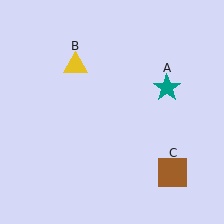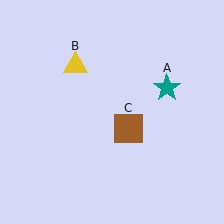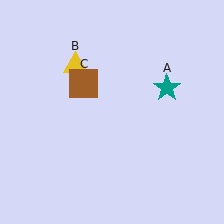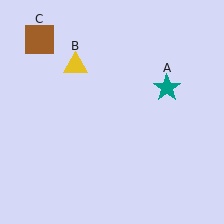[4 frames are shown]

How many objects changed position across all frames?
1 object changed position: brown square (object C).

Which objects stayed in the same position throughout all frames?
Teal star (object A) and yellow triangle (object B) remained stationary.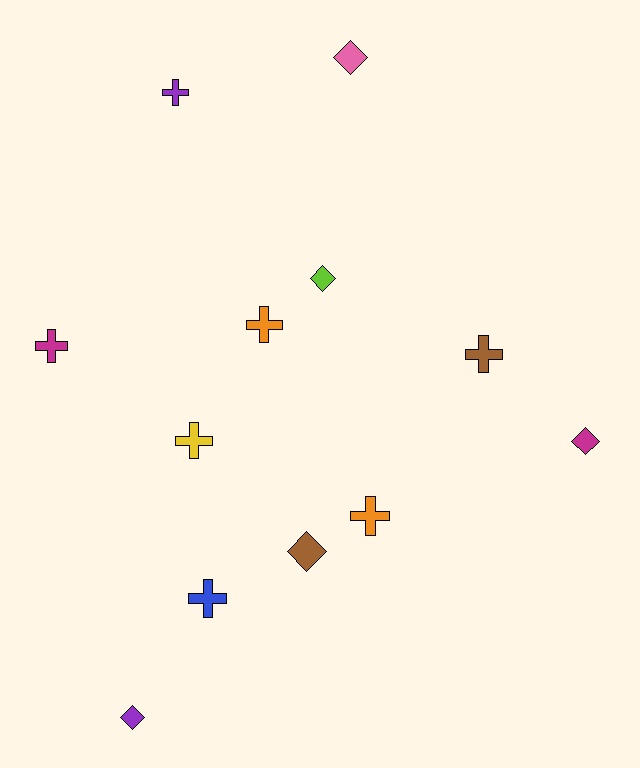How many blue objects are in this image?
There is 1 blue object.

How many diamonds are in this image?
There are 5 diamonds.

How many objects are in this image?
There are 12 objects.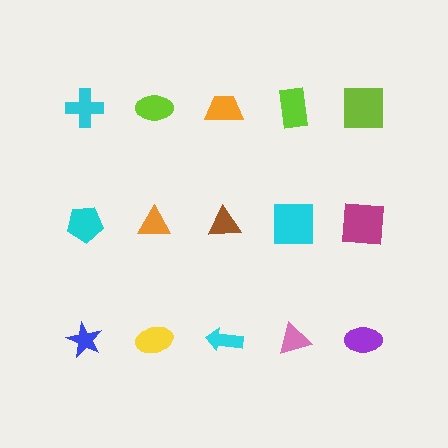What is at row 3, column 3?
A cyan arrow.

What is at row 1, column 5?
A lime square.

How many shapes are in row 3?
5 shapes.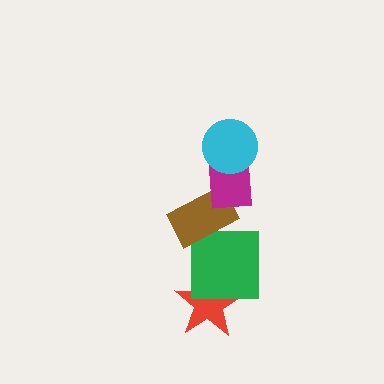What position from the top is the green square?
The green square is 4th from the top.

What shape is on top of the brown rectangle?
The magenta rectangle is on top of the brown rectangle.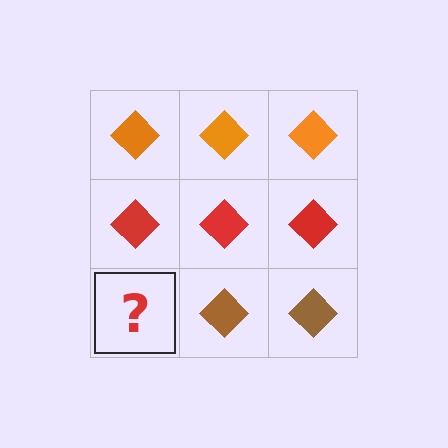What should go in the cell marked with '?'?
The missing cell should contain a brown diamond.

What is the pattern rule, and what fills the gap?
The rule is that each row has a consistent color. The gap should be filled with a brown diamond.